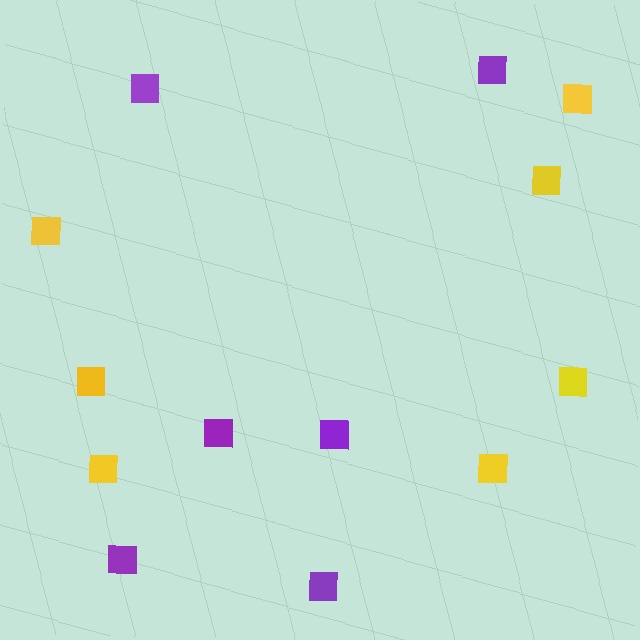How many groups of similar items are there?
There are 2 groups: one group of yellow squares (7) and one group of purple squares (6).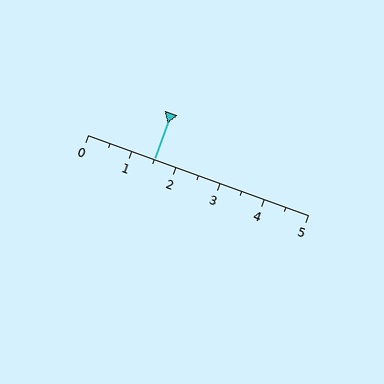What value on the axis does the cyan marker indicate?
The marker indicates approximately 1.5.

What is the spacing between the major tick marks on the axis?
The major ticks are spaced 1 apart.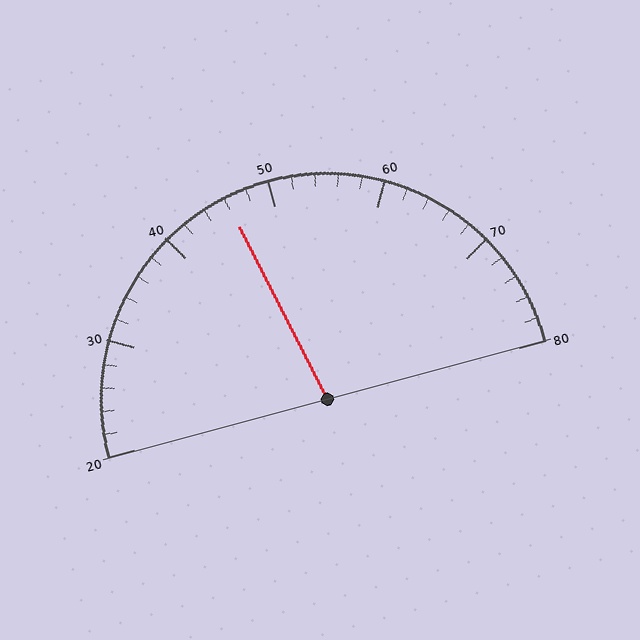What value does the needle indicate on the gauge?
The needle indicates approximately 46.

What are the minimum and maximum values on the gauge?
The gauge ranges from 20 to 80.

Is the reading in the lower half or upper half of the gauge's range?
The reading is in the lower half of the range (20 to 80).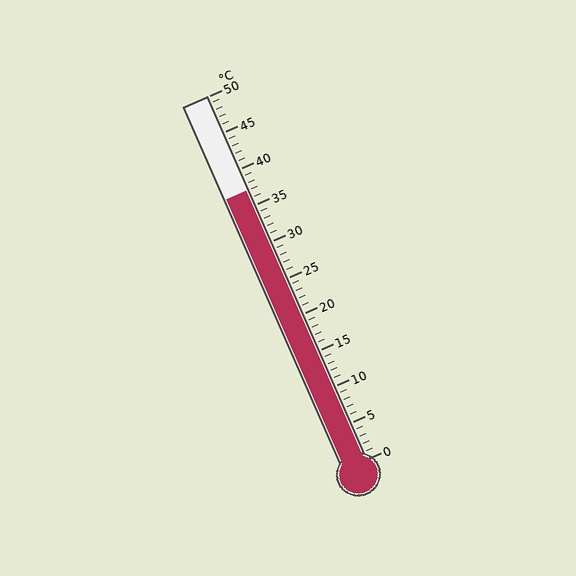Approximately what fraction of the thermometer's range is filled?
The thermometer is filled to approximately 75% of its range.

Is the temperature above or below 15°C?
The temperature is above 15°C.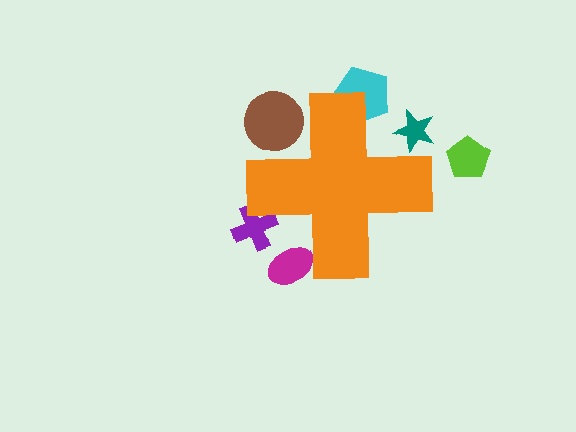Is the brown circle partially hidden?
Yes, the brown circle is partially hidden behind the orange cross.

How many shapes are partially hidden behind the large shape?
5 shapes are partially hidden.